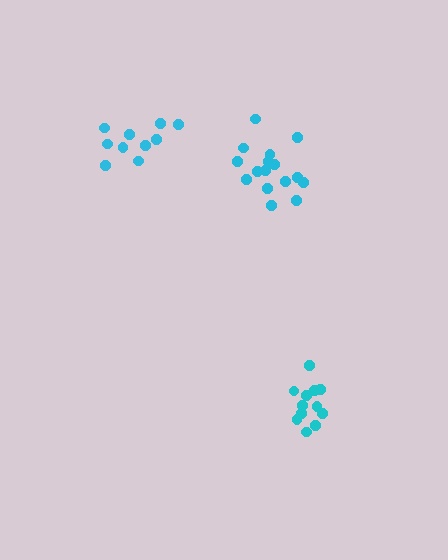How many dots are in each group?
Group 1: 16 dots, Group 2: 12 dots, Group 3: 10 dots (38 total).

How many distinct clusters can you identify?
There are 3 distinct clusters.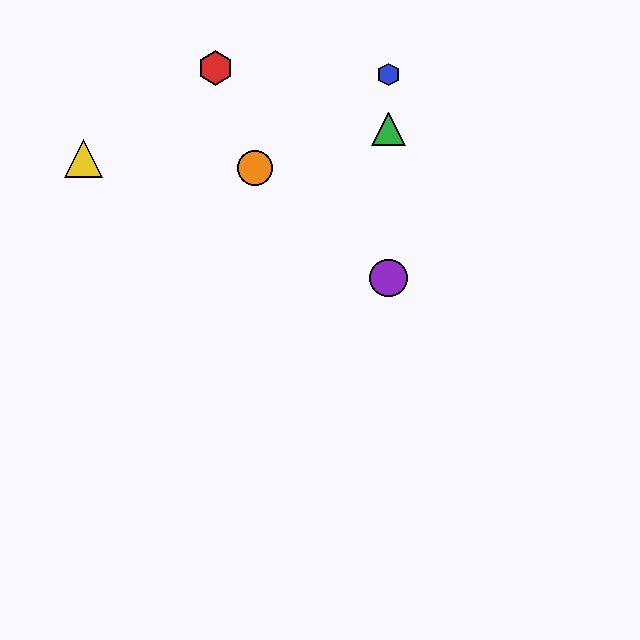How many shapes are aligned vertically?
3 shapes (the blue hexagon, the green triangle, the purple circle) are aligned vertically.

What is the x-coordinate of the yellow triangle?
The yellow triangle is at x≈84.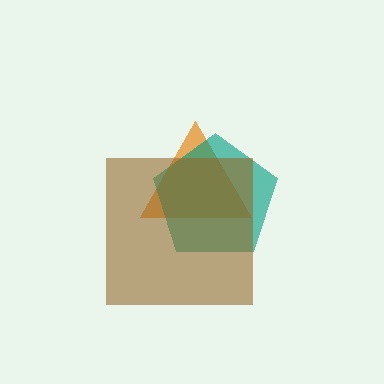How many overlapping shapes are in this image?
There are 3 overlapping shapes in the image.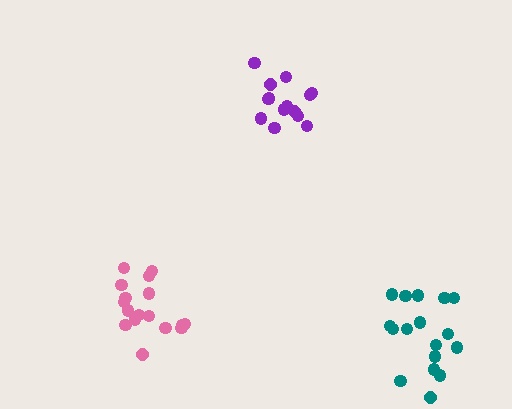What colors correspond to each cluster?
The clusters are colored: pink, purple, teal.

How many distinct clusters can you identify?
There are 3 distinct clusters.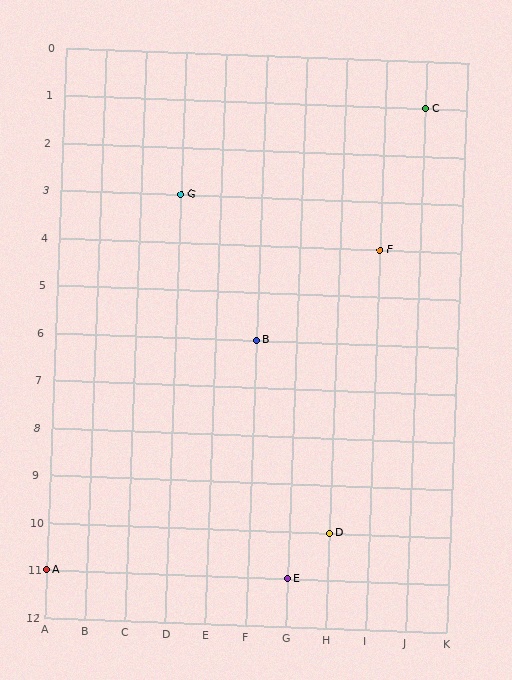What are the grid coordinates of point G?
Point G is at grid coordinates (D, 3).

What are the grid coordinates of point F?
Point F is at grid coordinates (I, 4).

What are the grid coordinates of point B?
Point B is at grid coordinates (F, 6).